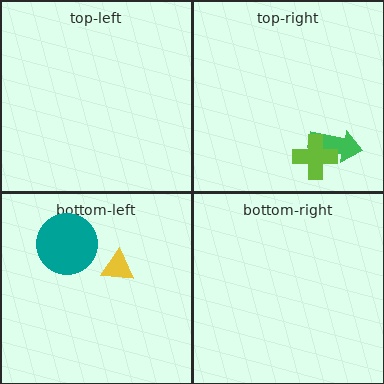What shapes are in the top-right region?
The green arrow, the lime cross.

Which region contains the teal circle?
The bottom-left region.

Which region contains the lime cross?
The top-right region.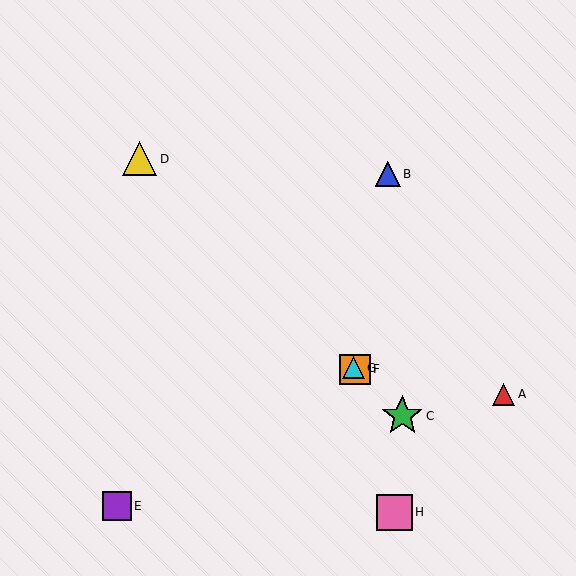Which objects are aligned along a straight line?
Objects C, D, F, G are aligned along a straight line.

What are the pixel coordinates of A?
Object A is at (504, 394).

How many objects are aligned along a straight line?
4 objects (C, D, F, G) are aligned along a straight line.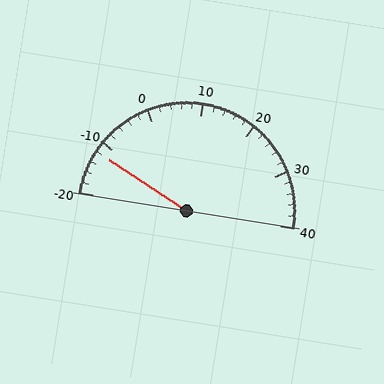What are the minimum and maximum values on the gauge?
The gauge ranges from -20 to 40.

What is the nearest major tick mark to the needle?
The nearest major tick mark is -10.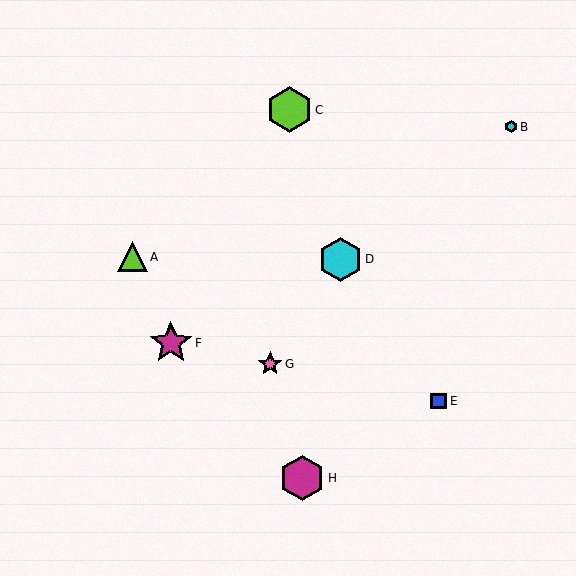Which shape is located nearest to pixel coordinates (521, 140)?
The cyan hexagon (labeled B) at (511, 127) is nearest to that location.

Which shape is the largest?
The lime hexagon (labeled C) is the largest.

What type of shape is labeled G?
Shape G is a pink star.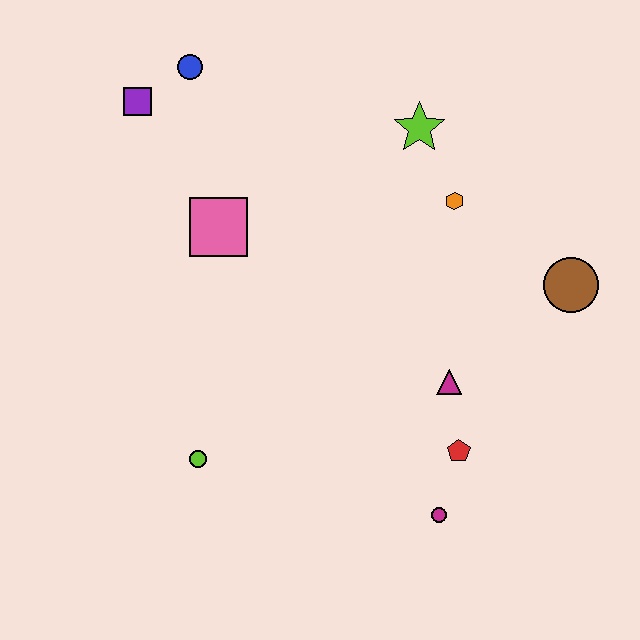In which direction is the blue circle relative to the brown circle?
The blue circle is to the left of the brown circle.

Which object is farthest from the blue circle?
The magenta circle is farthest from the blue circle.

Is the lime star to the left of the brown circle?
Yes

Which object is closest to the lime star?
The orange hexagon is closest to the lime star.